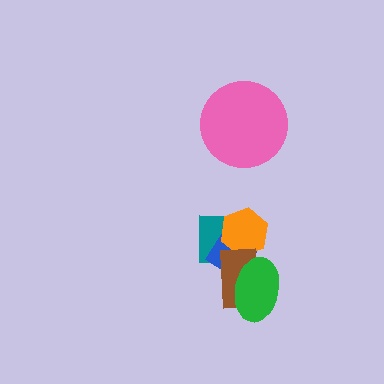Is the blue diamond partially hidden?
Yes, it is partially covered by another shape.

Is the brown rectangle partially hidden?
Yes, it is partially covered by another shape.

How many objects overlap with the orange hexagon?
3 objects overlap with the orange hexagon.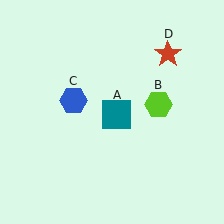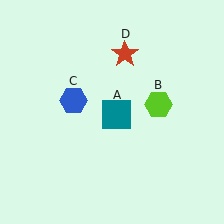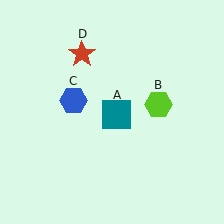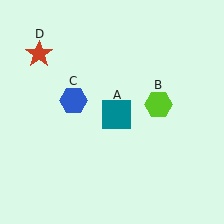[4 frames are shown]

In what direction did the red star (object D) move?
The red star (object D) moved left.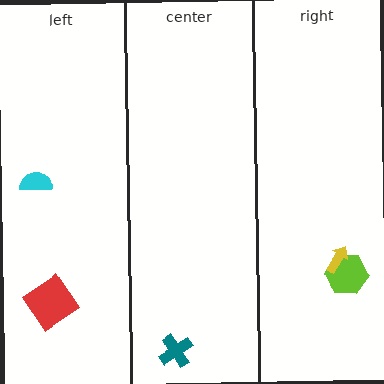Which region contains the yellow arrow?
The right region.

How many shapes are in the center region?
1.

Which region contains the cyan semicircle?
The left region.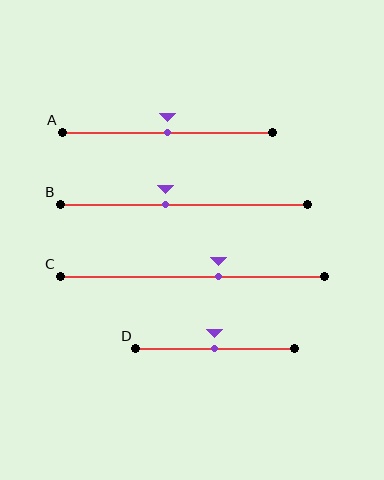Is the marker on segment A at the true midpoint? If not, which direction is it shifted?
Yes, the marker on segment A is at the true midpoint.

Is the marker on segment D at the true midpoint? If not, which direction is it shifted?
Yes, the marker on segment D is at the true midpoint.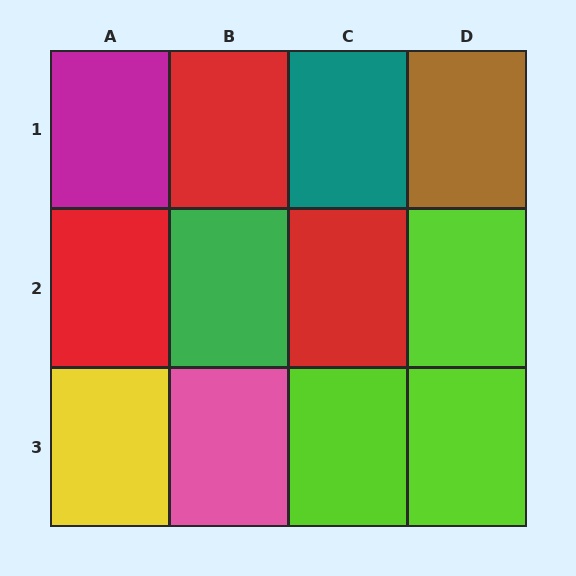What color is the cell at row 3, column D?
Lime.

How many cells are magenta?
1 cell is magenta.